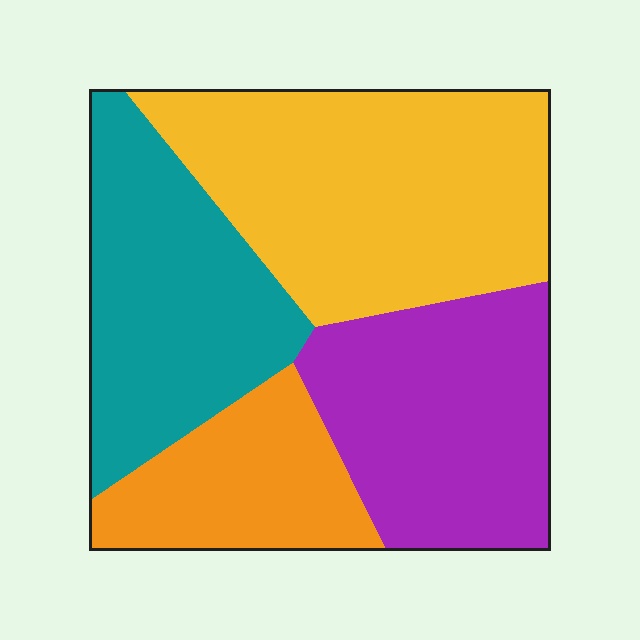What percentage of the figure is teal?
Teal covers 25% of the figure.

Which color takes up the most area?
Yellow, at roughly 35%.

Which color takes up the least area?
Orange, at roughly 15%.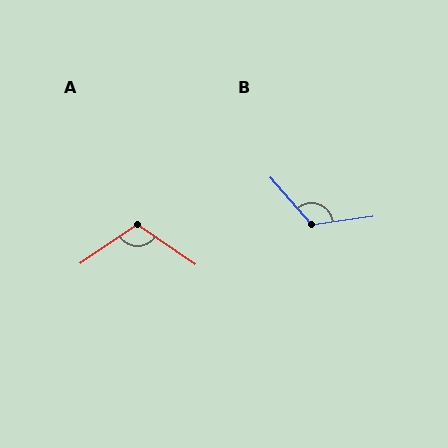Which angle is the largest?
B, at approximately 123 degrees.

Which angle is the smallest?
A, at approximately 111 degrees.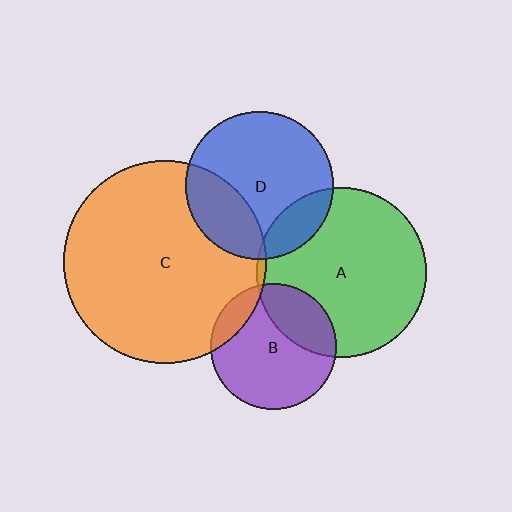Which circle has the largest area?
Circle C (orange).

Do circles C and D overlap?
Yes.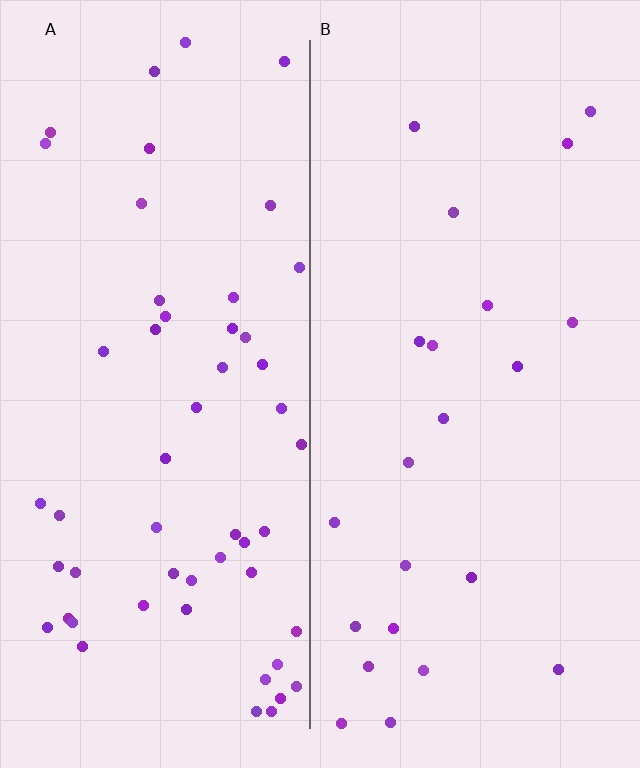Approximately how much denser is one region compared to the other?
Approximately 2.4× — region A over region B.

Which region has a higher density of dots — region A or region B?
A (the left).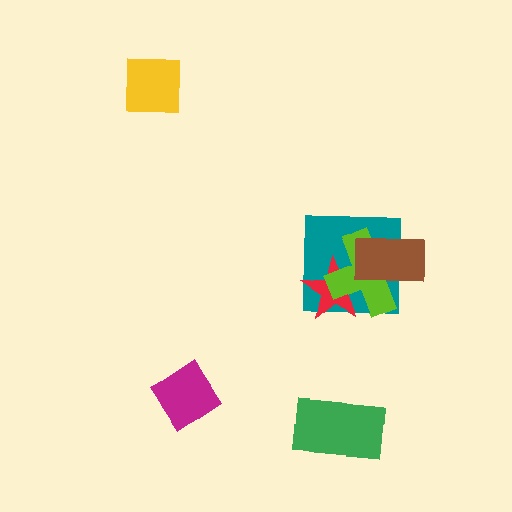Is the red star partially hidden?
Yes, it is partially covered by another shape.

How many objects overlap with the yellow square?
0 objects overlap with the yellow square.